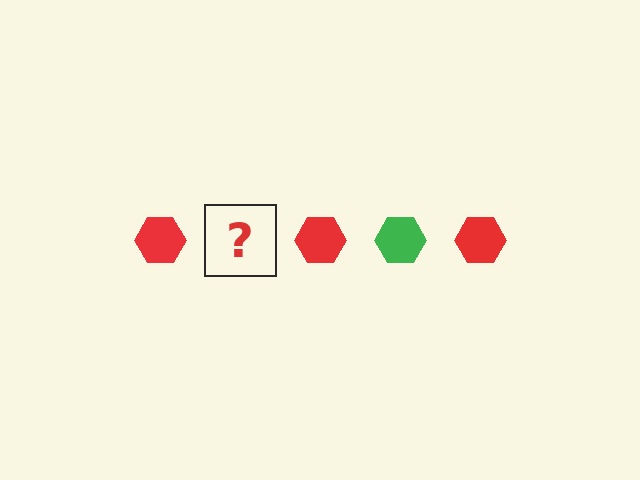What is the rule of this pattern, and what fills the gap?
The rule is that the pattern cycles through red, green hexagons. The gap should be filled with a green hexagon.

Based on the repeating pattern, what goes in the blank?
The blank should be a green hexagon.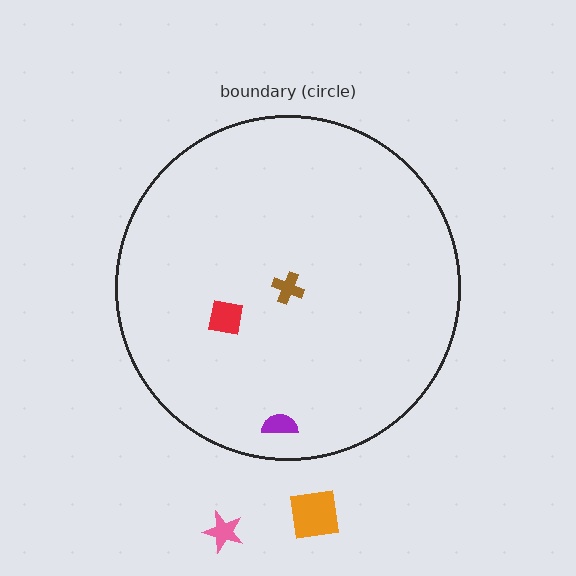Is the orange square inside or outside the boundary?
Outside.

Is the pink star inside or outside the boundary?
Outside.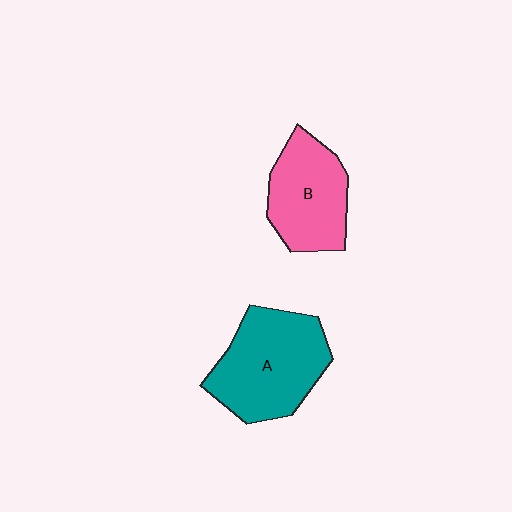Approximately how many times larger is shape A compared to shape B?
Approximately 1.3 times.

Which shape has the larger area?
Shape A (teal).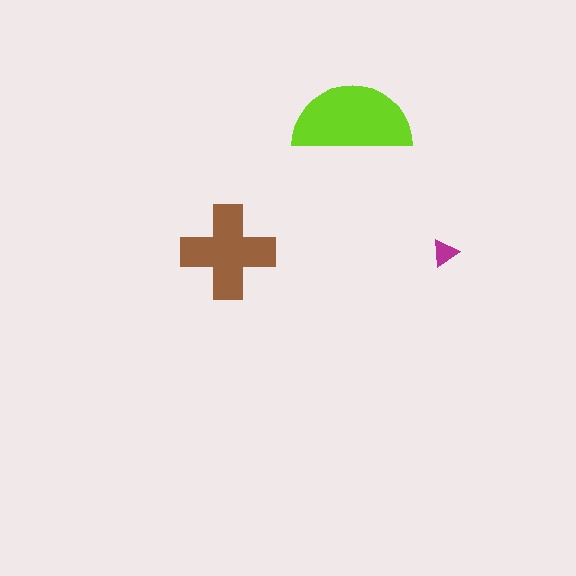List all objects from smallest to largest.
The magenta triangle, the brown cross, the lime semicircle.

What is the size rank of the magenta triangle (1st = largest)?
3rd.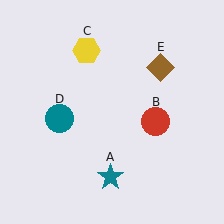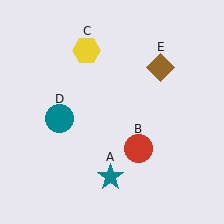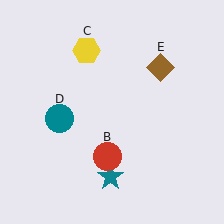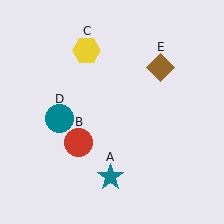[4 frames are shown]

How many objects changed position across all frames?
1 object changed position: red circle (object B).